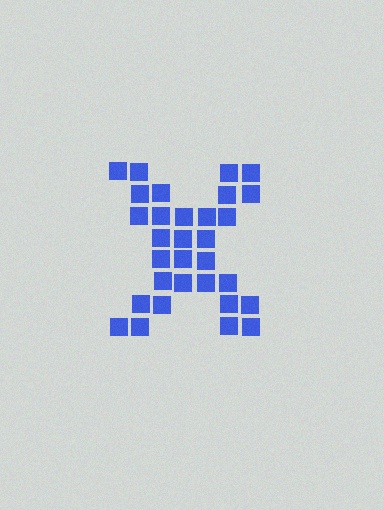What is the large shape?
The large shape is the letter X.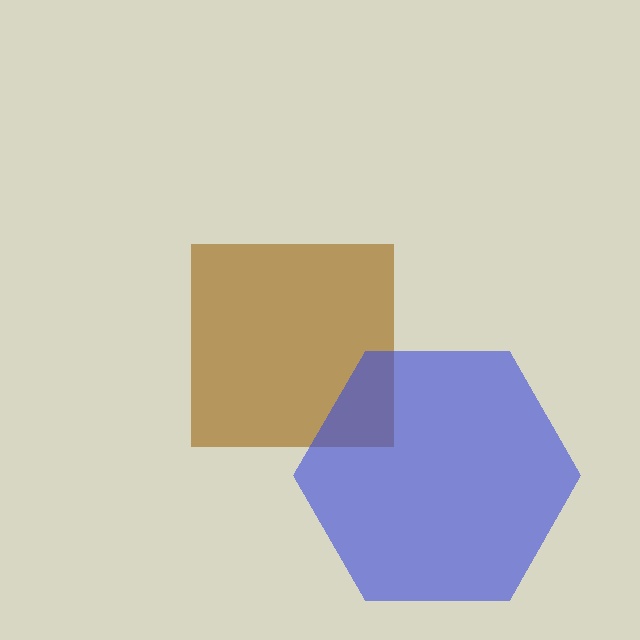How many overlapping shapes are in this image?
There are 2 overlapping shapes in the image.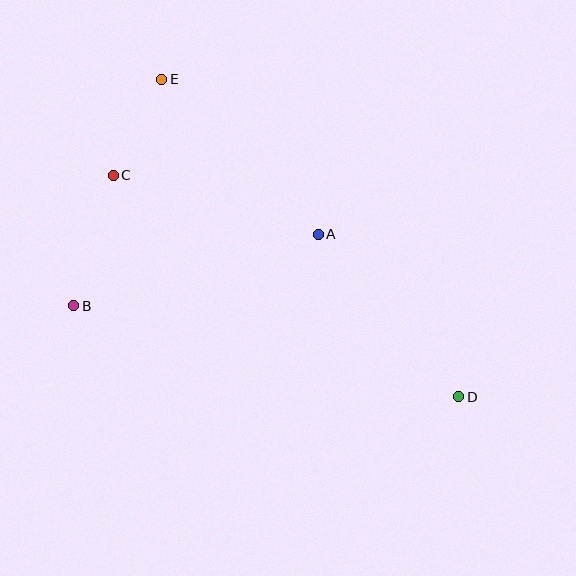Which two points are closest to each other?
Points C and E are closest to each other.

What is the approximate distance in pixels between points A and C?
The distance between A and C is approximately 213 pixels.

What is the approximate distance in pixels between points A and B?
The distance between A and B is approximately 255 pixels.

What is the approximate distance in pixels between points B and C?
The distance between B and C is approximately 136 pixels.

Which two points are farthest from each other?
Points D and E are farthest from each other.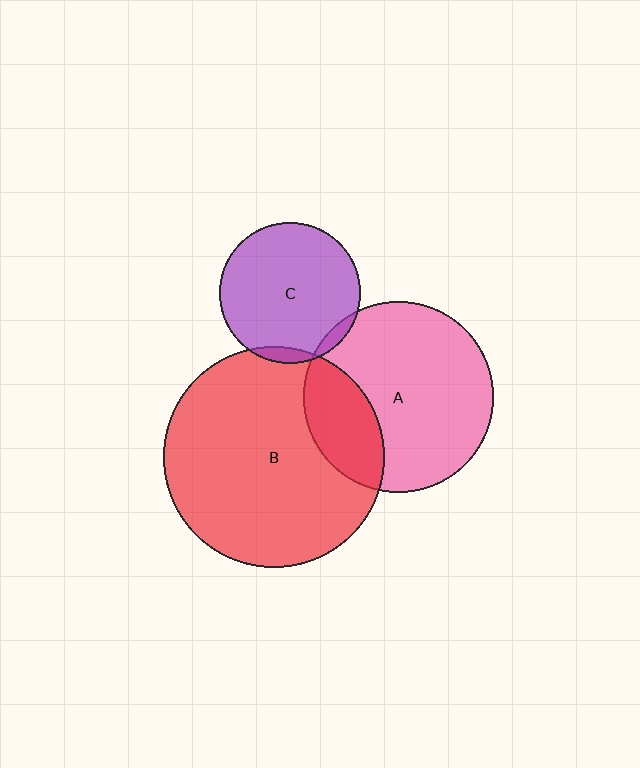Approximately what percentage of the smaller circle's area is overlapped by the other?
Approximately 25%.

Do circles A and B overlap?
Yes.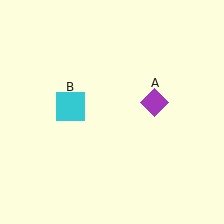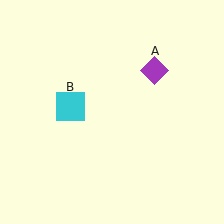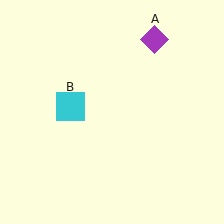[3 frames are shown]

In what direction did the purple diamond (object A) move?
The purple diamond (object A) moved up.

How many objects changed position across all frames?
1 object changed position: purple diamond (object A).